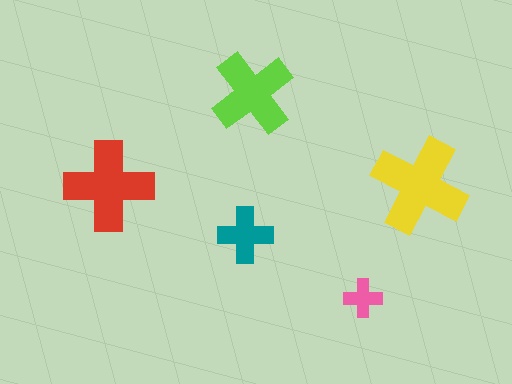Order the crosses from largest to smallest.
the yellow one, the red one, the lime one, the teal one, the pink one.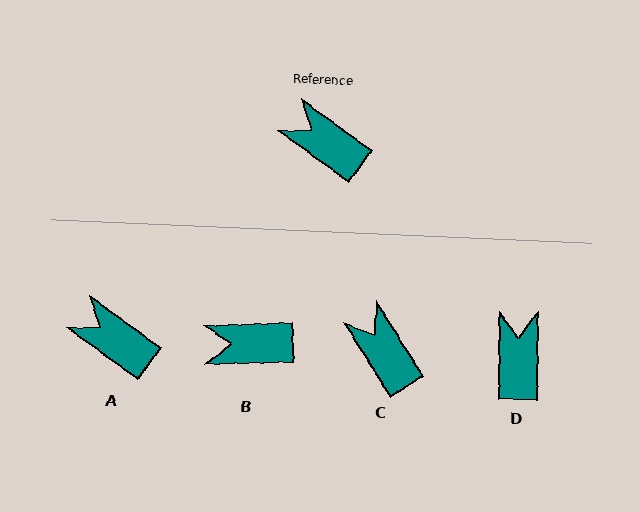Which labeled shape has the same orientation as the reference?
A.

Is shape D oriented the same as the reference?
No, it is off by about 55 degrees.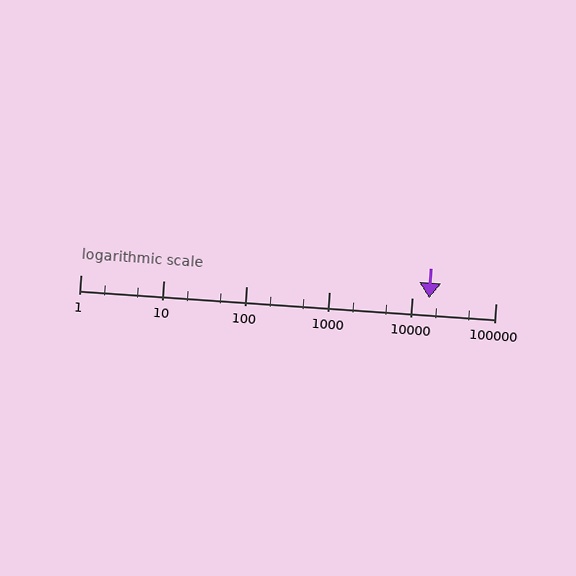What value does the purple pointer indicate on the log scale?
The pointer indicates approximately 16000.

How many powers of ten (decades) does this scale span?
The scale spans 5 decades, from 1 to 100000.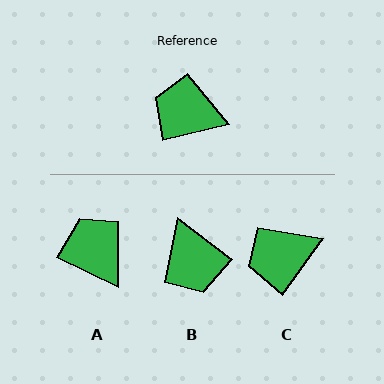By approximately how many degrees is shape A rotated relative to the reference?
Approximately 40 degrees clockwise.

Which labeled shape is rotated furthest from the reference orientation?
B, about 129 degrees away.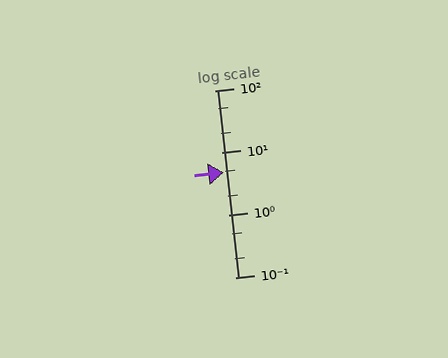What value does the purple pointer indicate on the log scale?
The pointer indicates approximately 4.8.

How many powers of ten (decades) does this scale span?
The scale spans 3 decades, from 0.1 to 100.